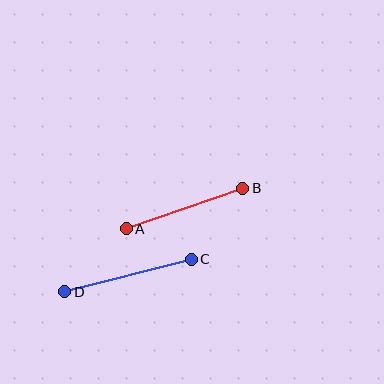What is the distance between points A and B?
The distance is approximately 123 pixels.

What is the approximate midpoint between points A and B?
The midpoint is at approximately (184, 208) pixels.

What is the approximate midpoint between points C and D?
The midpoint is at approximately (128, 276) pixels.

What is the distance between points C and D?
The distance is approximately 131 pixels.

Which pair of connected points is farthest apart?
Points C and D are farthest apart.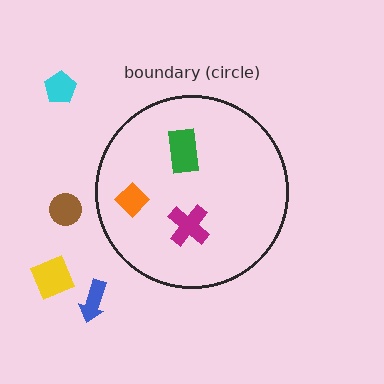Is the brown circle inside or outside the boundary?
Outside.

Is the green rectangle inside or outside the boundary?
Inside.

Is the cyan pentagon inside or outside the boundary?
Outside.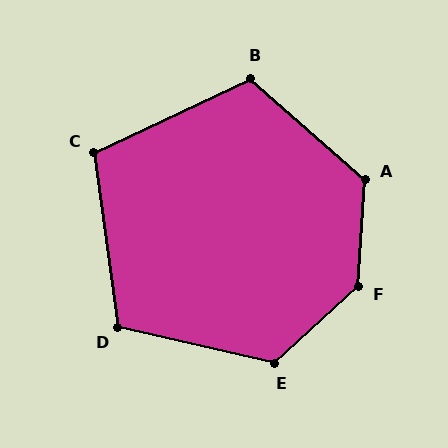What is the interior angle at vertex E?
Approximately 124 degrees (obtuse).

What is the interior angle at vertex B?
Approximately 113 degrees (obtuse).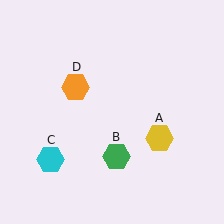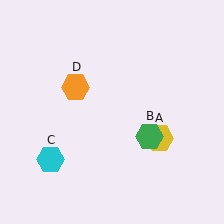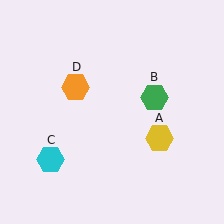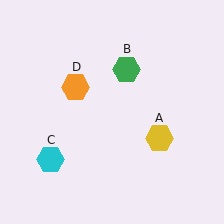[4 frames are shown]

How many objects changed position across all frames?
1 object changed position: green hexagon (object B).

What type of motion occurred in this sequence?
The green hexagon (object B) rotated counterclockwise around the center of the scene.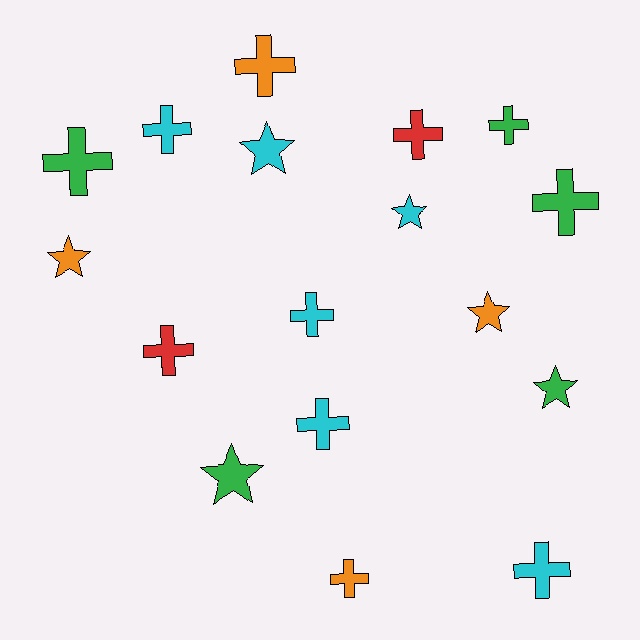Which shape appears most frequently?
Cross, with 11 objects.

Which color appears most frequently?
Cyan, with 6 objects.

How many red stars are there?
There are no red stars.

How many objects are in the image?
There are 17 objects.